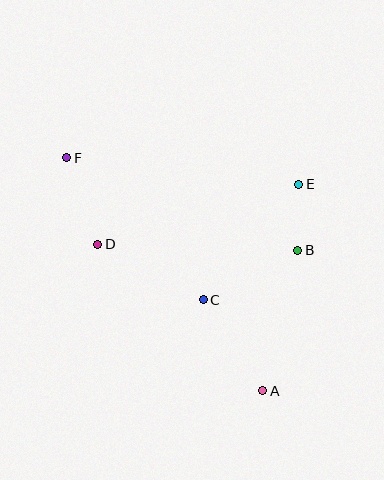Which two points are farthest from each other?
Points A and F are farthest from each other.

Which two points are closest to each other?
Points B and E are closest to each other.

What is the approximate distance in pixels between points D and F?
The distance between D and F is approximately 92 pixels.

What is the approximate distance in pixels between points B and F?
The distance between B and F is approximately 249 pixels.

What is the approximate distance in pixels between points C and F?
The distance between C and F is approximately 197 pixels.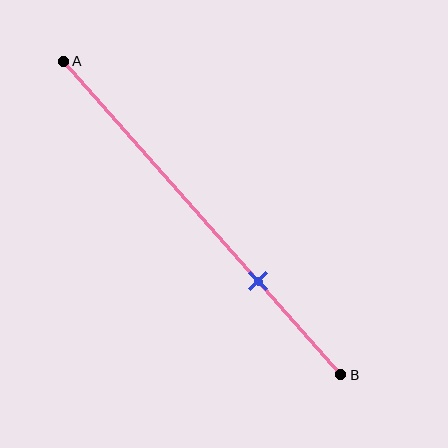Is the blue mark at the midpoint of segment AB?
No, the mark is at about 70% from A, not at the 50% midpoint.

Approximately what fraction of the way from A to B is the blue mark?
The blue mark is approximately 70% of the way from A to B.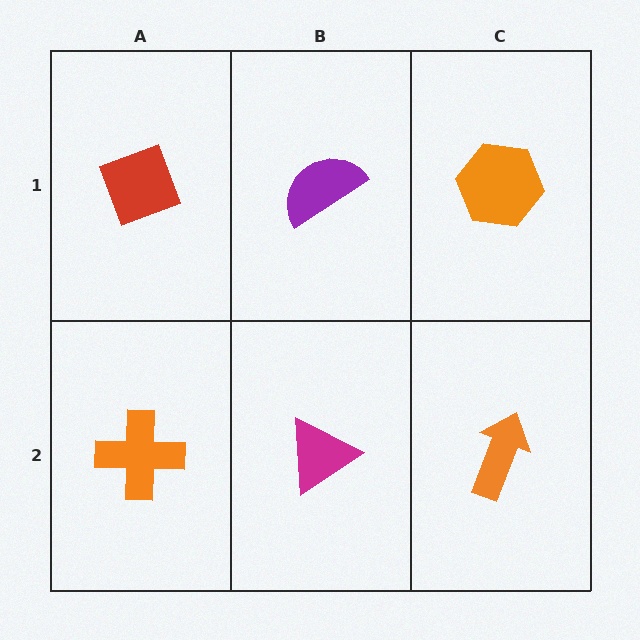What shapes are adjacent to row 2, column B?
A purple semicircle (row 1, column B), an orange cross (row 2, column A), an orange arrow (row 2, column C).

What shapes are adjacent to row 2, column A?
A red diamond (row 1, column A), a magenta triangle (row 2, column B).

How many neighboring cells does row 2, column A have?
2.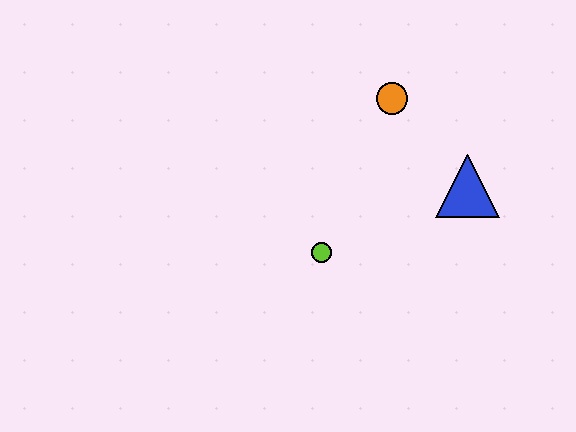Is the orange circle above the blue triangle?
Yes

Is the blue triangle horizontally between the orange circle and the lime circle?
No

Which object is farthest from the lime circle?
The orange circle is farthest from the lime circle.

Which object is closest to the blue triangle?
The orange circle is closest to the blue triangle.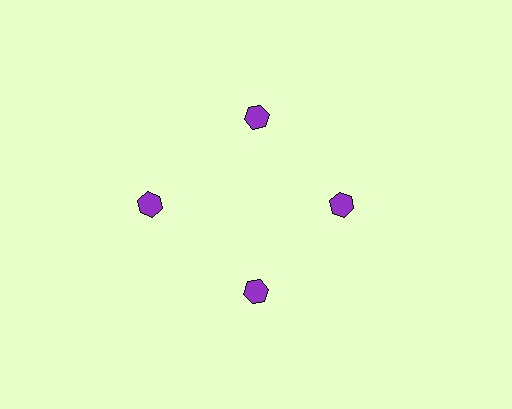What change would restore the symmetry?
The symmetry would be restored by moving it inward, back onto the ring so that all 4 hexagons sit at equal angles and equal distance from the center.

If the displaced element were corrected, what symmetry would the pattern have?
It would have 4-fold rotational symmetry — the pattern would map onto itself every 90 degrees.